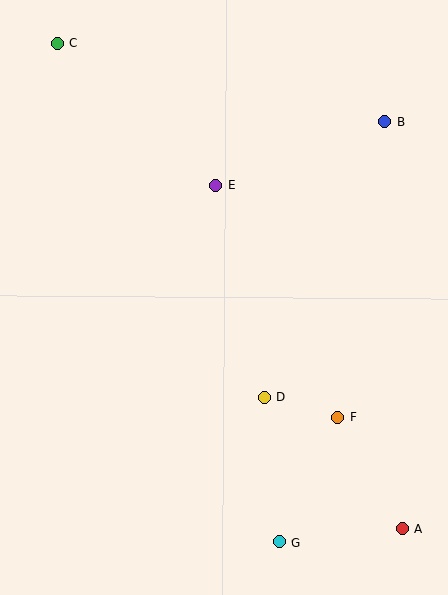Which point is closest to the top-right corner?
Point B is closest to the top-right corner.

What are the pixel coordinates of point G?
Point G is at (279, 542).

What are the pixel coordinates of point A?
Point A is at (403, 529).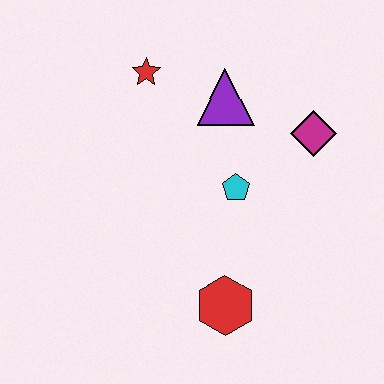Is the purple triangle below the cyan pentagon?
No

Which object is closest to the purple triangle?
The red star is closest to the purple triangle.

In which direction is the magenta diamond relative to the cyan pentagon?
The magenta diamond is to the right of the cyan pentagon.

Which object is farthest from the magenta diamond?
The red hexagon is farthest from the magenta diamond.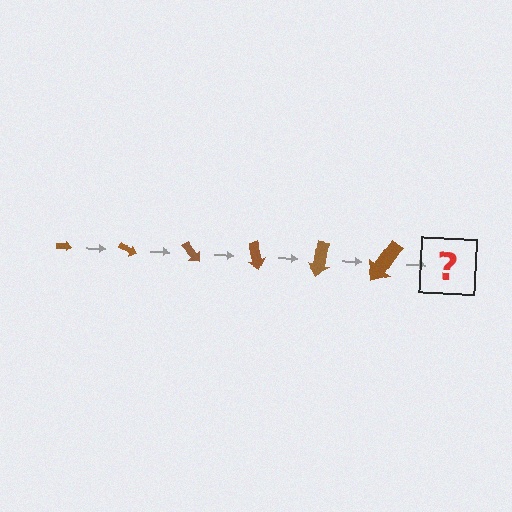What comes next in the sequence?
The next element should be an arrow, larger than the previous one and rotated 150 degrees from the start.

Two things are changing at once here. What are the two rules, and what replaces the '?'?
The two rules are that the arrow grows larger each step and it rotates 25 degrees each step. The '?' should be an arrow, larger than the previous one and rotated 150 degrees from the start.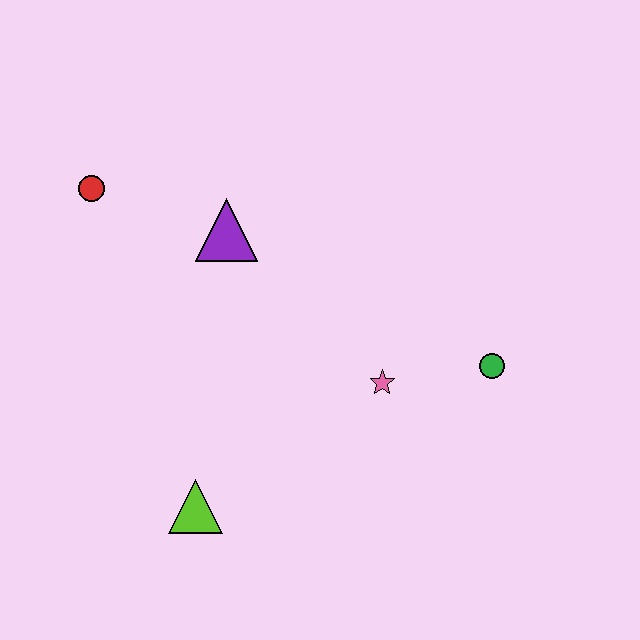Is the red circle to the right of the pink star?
No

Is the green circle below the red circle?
Yes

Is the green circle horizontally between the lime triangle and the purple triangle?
No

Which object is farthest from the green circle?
The red circle is farthest from the green circle.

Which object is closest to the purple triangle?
The red circle is closest to the purple triangle.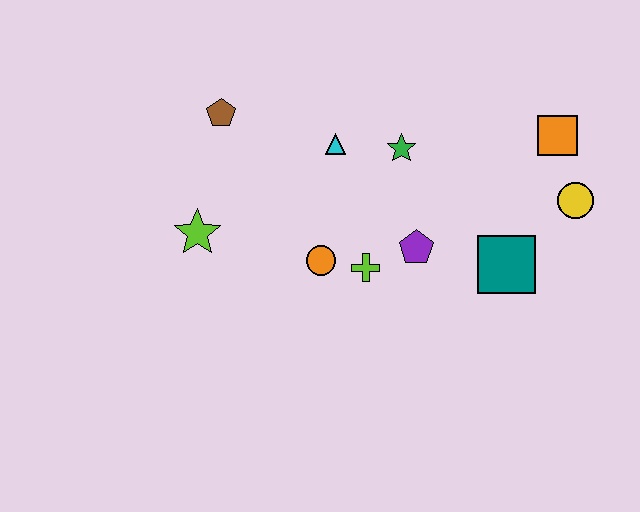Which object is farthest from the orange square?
The lime star is farthest from the orange square.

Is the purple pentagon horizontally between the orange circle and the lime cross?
No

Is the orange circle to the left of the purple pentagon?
Yes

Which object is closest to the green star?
The cyan triangle is closest to the green star.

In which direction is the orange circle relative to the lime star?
The orange circle is to the right of the lime star.